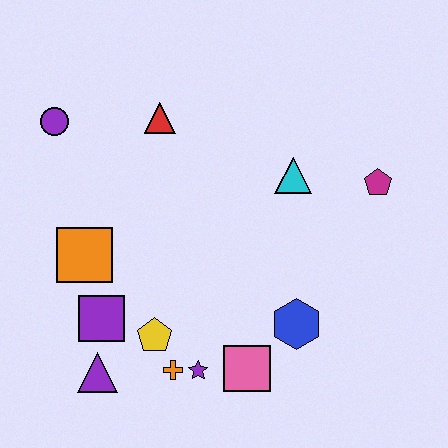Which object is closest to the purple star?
The orange cross is closest to the purple star.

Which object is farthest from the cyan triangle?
The purple triangle is farthest from the cyan triangle.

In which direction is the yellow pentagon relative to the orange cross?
The yellow pentagon is above the orange cross.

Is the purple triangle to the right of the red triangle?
No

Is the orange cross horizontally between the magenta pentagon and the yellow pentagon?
Yes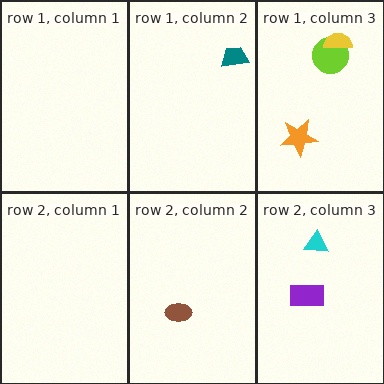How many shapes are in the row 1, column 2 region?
1.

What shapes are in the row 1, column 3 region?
The lime circle, the orange star, the yellow semicircle.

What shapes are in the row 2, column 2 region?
The brown ellipse.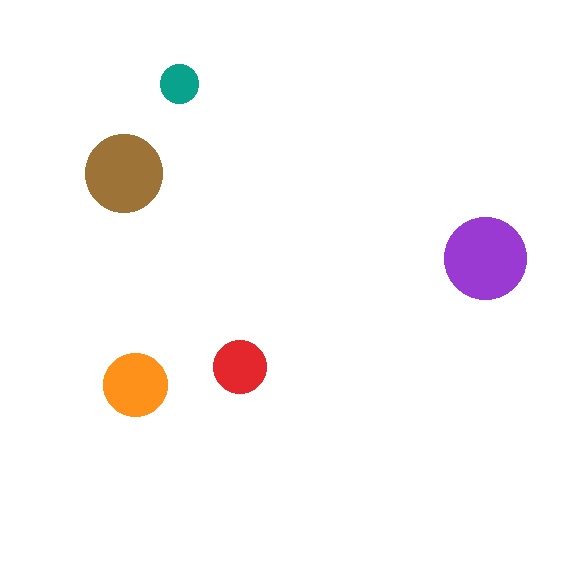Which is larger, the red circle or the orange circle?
The orange one.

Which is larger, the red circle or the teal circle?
The red one.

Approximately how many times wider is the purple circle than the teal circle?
About 2 times wider.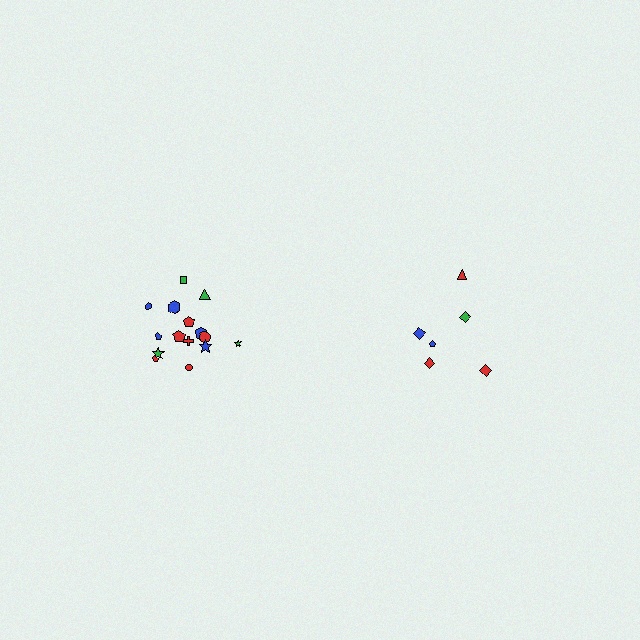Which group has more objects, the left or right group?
The left group.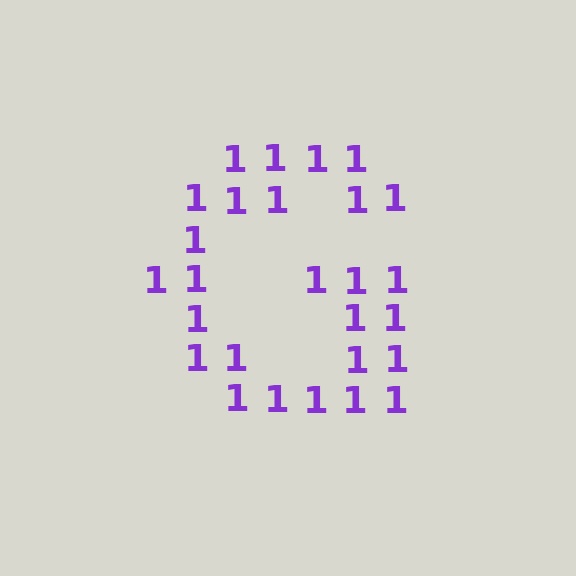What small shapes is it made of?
It is made of small digit 1's.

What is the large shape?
The large shape is the letter G.